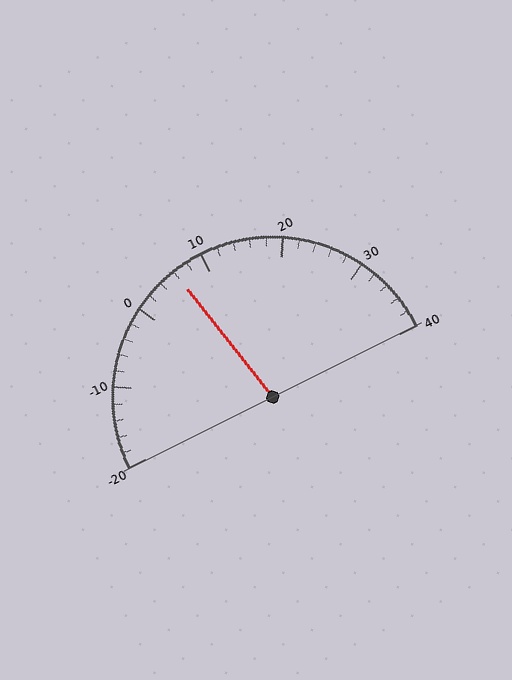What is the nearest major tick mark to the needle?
The nearest major tick mark is 10.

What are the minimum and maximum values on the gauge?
The gauge ranges from -20 to 40.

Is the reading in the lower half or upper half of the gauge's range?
The reading is in the lower half of the range (-20 to 40).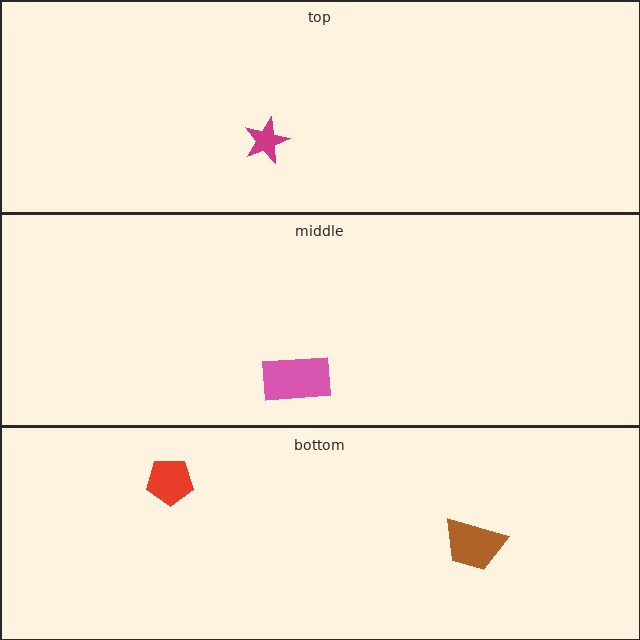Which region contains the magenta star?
The top region.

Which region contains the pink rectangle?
The middle region.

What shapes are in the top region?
The magenta star.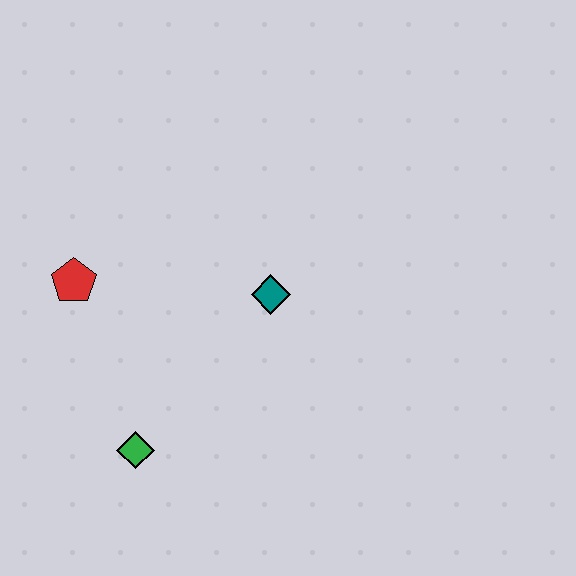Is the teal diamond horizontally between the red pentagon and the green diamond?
No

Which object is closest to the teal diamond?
The red pentagon is closest to the teal diamond.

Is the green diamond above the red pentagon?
No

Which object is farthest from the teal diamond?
The green diamond is farthest from the teal diamond.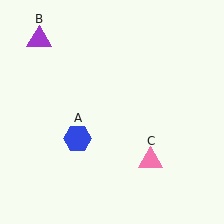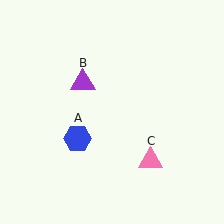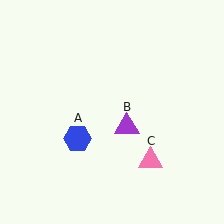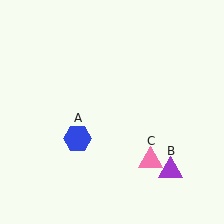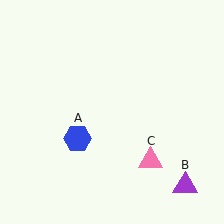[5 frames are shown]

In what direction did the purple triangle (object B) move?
The purple triangle (object B) moved down and to the right.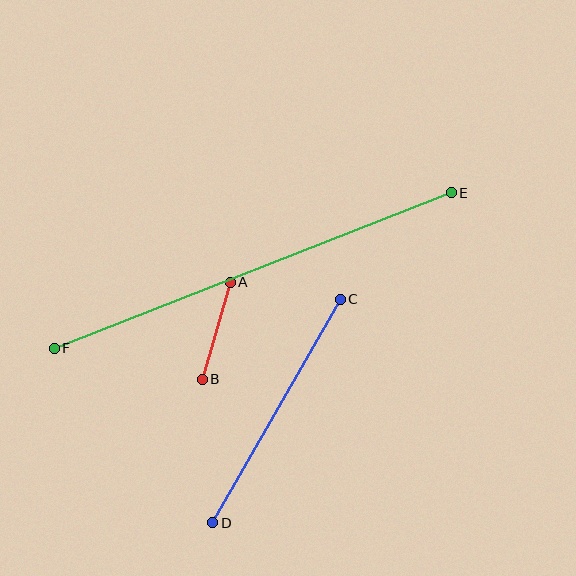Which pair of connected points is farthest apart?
Points E and F are farthest apart.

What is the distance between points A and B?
The distance is approximately 101 pixels.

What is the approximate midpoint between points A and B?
The midpoint is at approximately (216, 331) pixels.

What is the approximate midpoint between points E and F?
The midpoint is at approximately (253, 270) pixels.